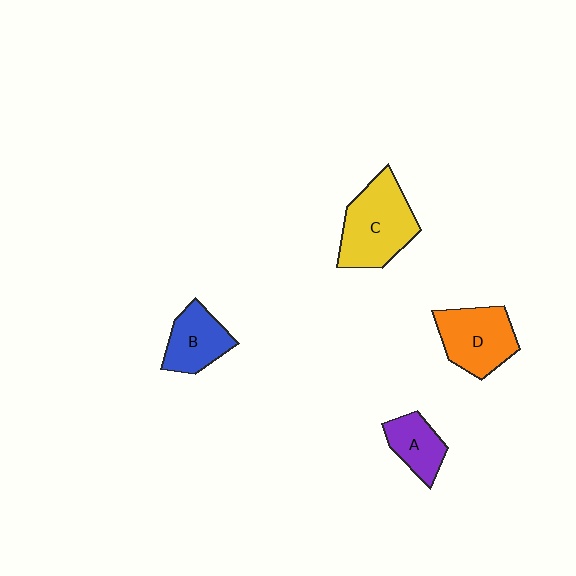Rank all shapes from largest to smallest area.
From largest to smallest: C (yellow), D (orange), B (blue), A (purple).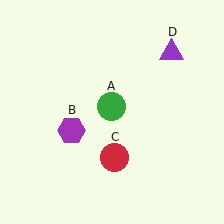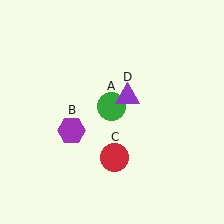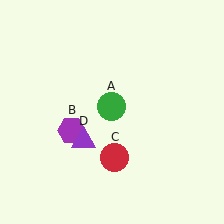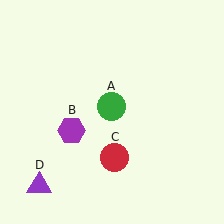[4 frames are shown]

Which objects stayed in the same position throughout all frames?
Green circle (object A) and purple hexagon (object B) and red circle (object C) remained stationary.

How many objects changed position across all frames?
1 object changed position: purple triangle (object D).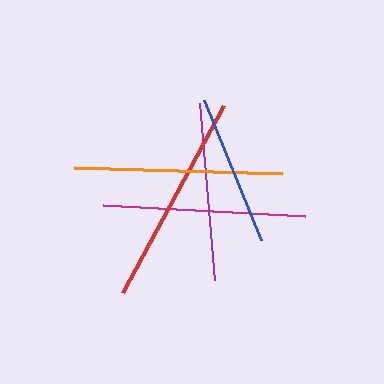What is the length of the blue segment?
The blue segment is approximately 152 pixels long.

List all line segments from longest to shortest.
From longest to shortest: red, orange, magenta, purple, blue.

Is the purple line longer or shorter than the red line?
The red line is longer than the purple line.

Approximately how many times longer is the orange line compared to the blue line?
The orange line is approximately 1.4 times the length of the blue line.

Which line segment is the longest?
The red line is the longest at approximately 213 pixels.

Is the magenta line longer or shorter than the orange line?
The orange line is longer than the magenta line.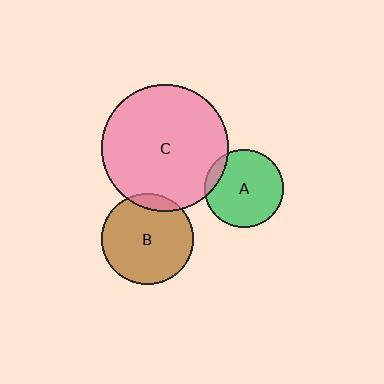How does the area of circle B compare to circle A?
Approximately 1.4 times.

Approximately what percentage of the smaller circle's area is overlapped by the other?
Approximately 10%.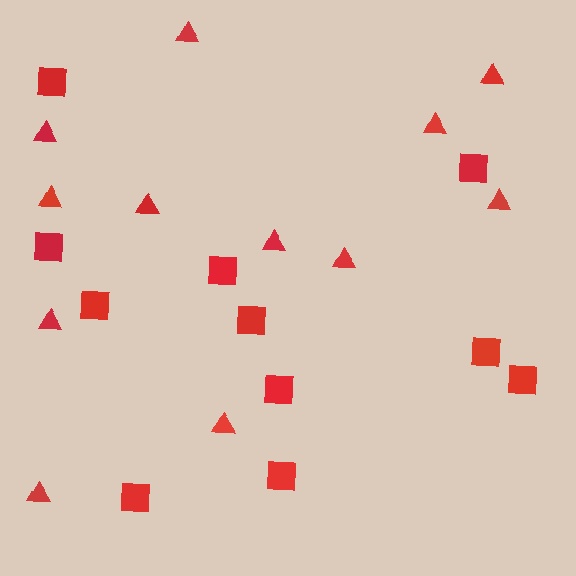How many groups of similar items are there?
There are 2 groups: one group of triangles (12) and one group of squares (11).